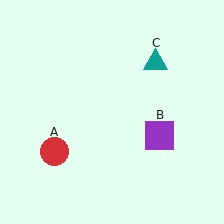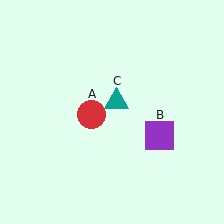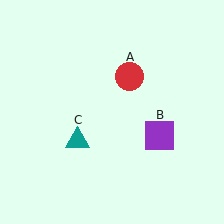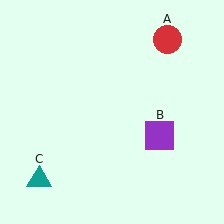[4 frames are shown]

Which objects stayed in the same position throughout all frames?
Purple square (object B) remained stationary.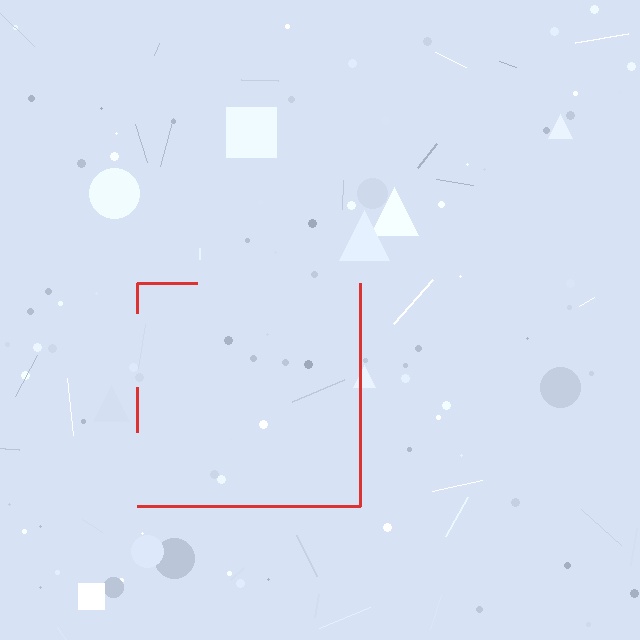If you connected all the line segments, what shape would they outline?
They would outline a square.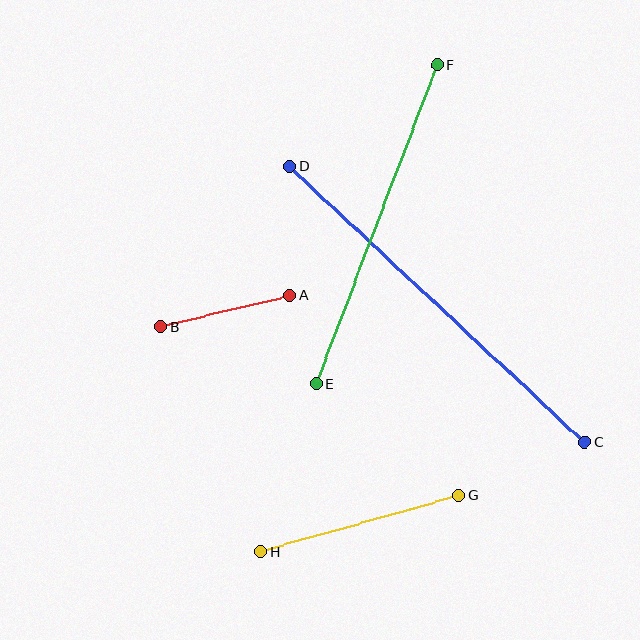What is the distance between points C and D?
The distance is approximately 403 pixels.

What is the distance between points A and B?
The distance is approximately 132 pixels.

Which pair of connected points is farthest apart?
Points C and D are farthest apart.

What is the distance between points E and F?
The distance is approximately 341 pixels.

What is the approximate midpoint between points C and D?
The midpoint is at approximately (437, 305) pixels.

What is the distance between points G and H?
The distance is approximately 206 pixels.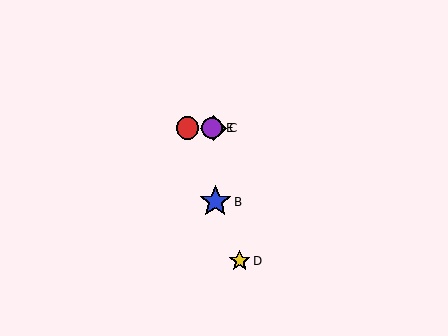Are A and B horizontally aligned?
No, A is at y≈128 and B is at y≈202.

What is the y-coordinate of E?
Object E is at y≈128.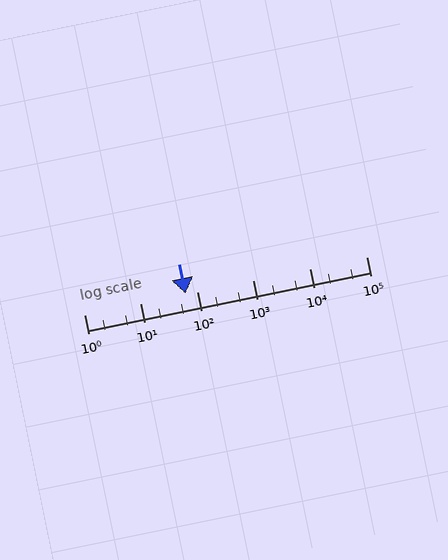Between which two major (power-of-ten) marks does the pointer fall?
The pointer is between 10 and 100.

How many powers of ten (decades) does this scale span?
The scale spans 5 decades, from 1 to 100000.